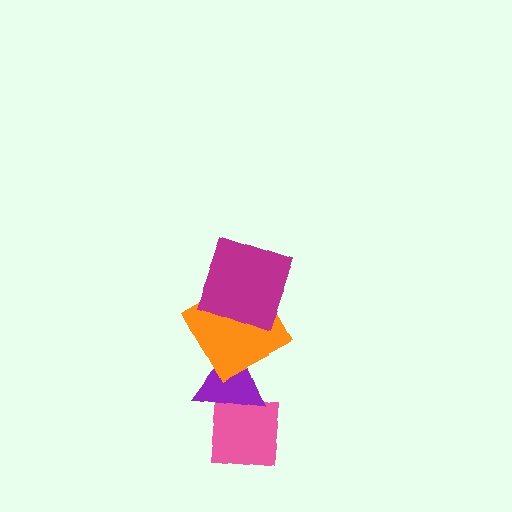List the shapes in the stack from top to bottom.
From top to bottom: the magenta square, the orange square, the purple triangle, the pink square.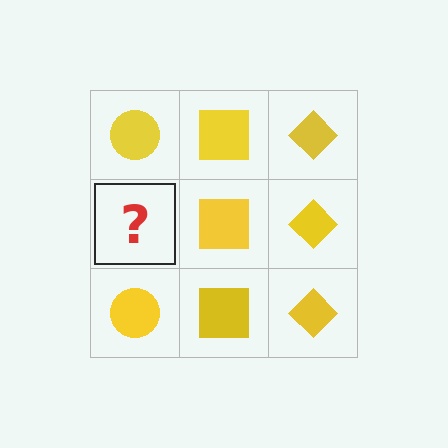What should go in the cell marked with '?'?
The missing cell should contain a yellow circle.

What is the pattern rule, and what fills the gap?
The rule is that each column has a consistent shape. The gap should be filled with a yellow circle.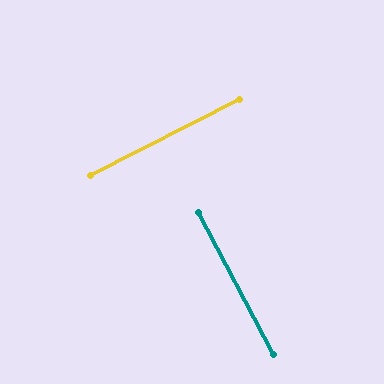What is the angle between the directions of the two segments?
Approximately 89 degrees.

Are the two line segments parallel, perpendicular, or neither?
Perpendicular — they meet at approximately 89°.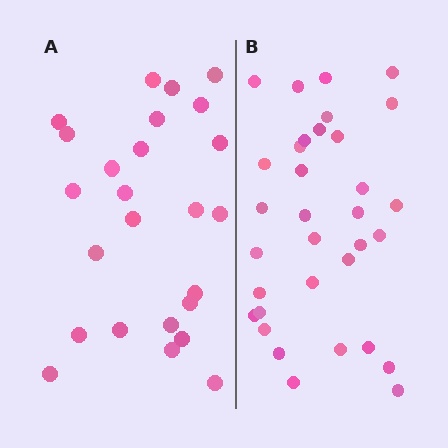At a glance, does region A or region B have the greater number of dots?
Region B (the right region) has more dots.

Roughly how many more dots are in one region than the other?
Region B has roughly 8 or so more dots than region A.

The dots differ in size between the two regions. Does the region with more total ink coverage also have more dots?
No. Region A has more total ink coverage because its dots are larger, but region B actually contains more individual dots. Total area can be misleading — the number of items is what matters here.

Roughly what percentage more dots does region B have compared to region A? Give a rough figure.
About 30% more.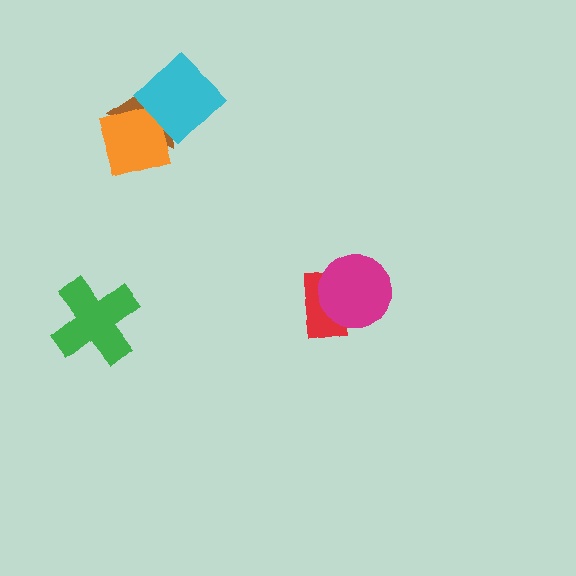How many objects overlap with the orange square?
2 objects overlap with the orange square.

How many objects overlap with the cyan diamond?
2 objects overlap with the cyan diamond.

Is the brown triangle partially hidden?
Yes, it is partially covered by another shape.